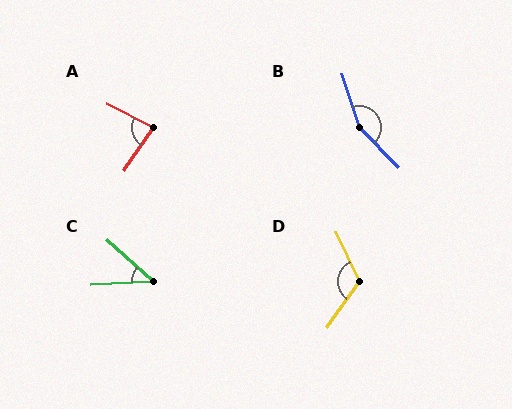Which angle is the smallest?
C, at approximately 45 degrees.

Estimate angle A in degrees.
Approximately 82 degrees.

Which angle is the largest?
B, at approximately 154 degrees.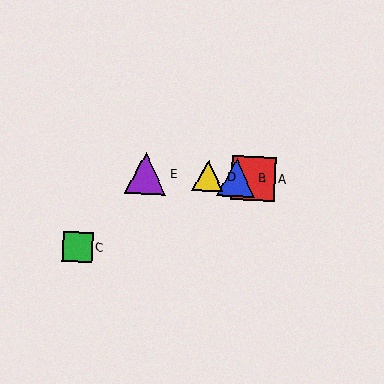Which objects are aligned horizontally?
Objects A, B, D, E are aligned horizontally.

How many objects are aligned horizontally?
4 objects (A, B, D, E) are aligned horizontally.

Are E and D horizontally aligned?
Yes, both are at y≈173.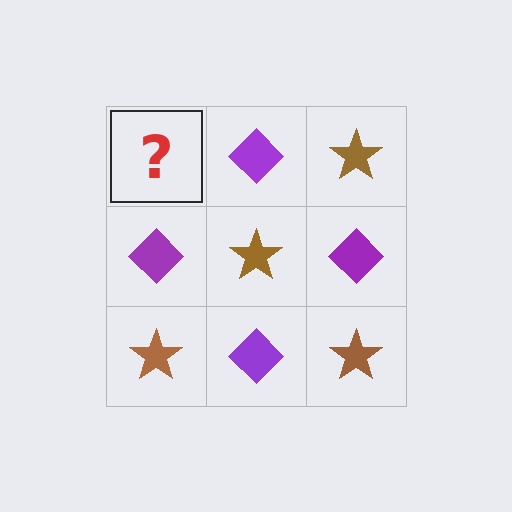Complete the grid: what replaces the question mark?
The question mark should be replaced with a brown star.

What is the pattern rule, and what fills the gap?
The rule is that it alternates brown star and purple diamond in a checkerboard pattern. The gap should be filled with a brown star.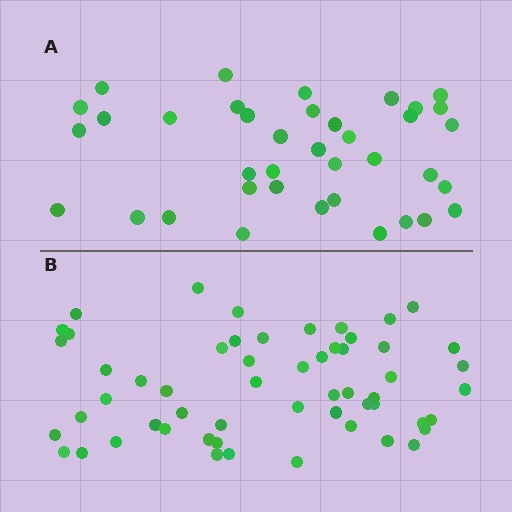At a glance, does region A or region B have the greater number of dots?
Region B (the bottom region) has more dots.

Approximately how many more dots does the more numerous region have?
Region B has approximately 20 more dots than region A.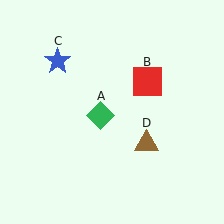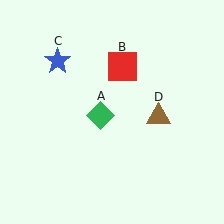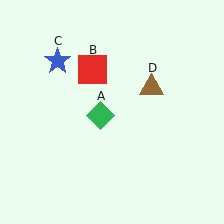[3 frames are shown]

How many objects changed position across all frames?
2 objects changed position: red square (object B), brown triangle (object D).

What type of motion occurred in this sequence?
The red square (object B), brown triangle (object D) rotated counterclockwise around the center of the scene.